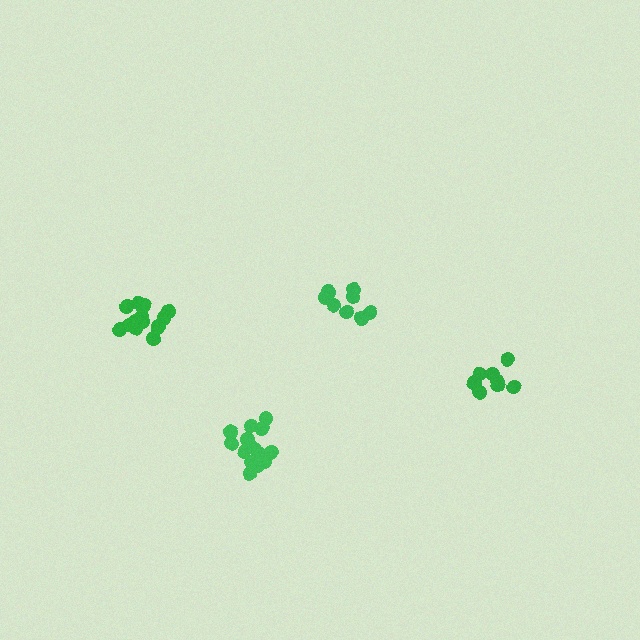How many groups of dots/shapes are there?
There are 4 groups.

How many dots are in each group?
Group 1: 14 dots, Group 2: 14 dots, Group 3: 8 dots, Group 4: 8 dots (44 total).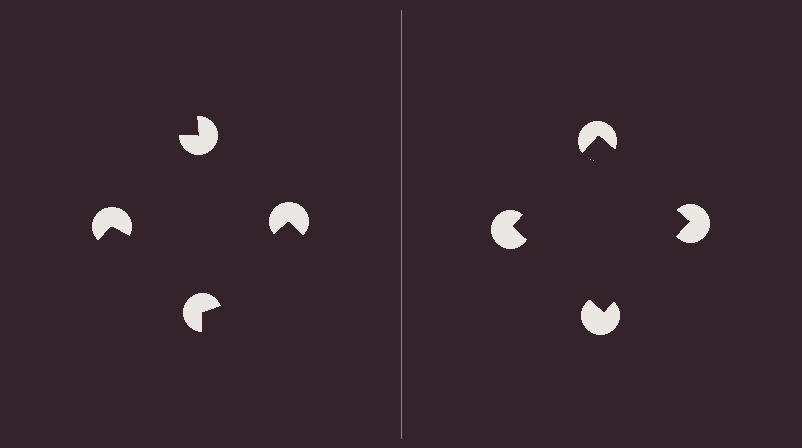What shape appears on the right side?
An illusory square.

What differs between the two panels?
The pac-man discs are positioned identically on both sides; only the wedge orientations differ. On the right they align to a square; on the left they are misaligned.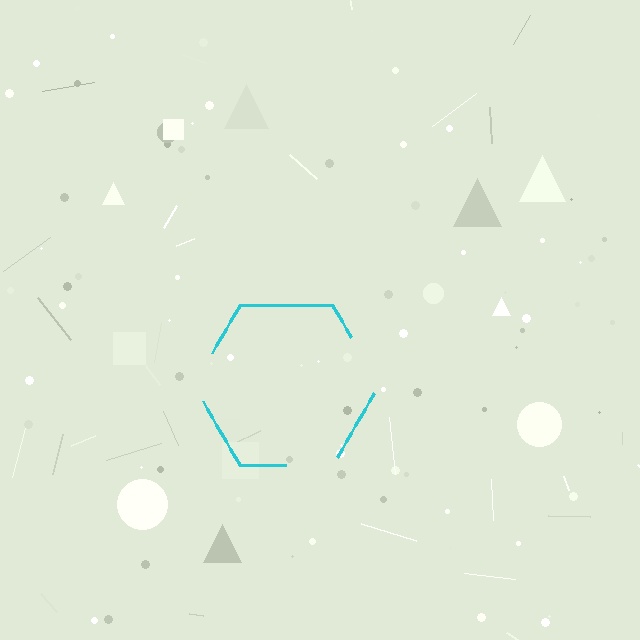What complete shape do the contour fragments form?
The contour fragments form a hexagon.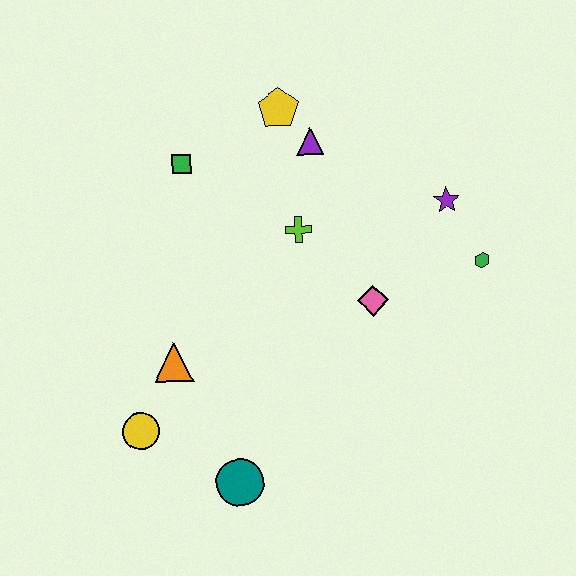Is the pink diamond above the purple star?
No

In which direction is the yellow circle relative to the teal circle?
The yellow circle is to the left of the teal circle.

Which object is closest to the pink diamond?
The lime cross is closest to the pink diamond.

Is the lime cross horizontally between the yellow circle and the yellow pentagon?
No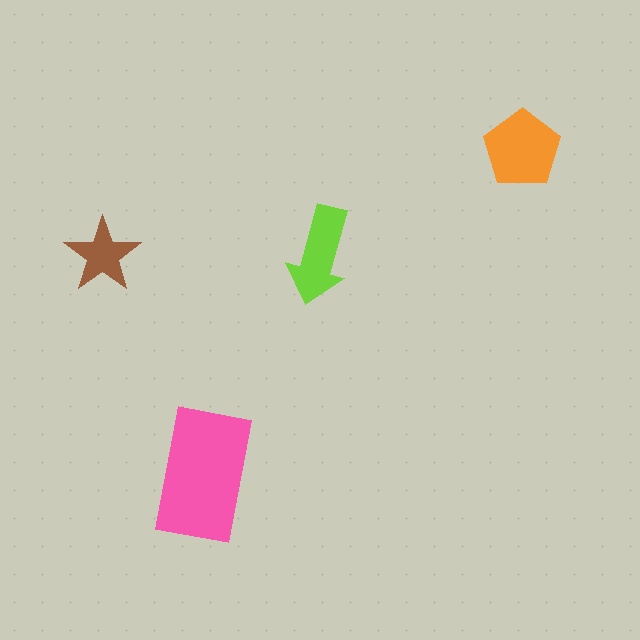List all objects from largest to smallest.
The pink rectangle, the orange pentagon, the lime arrow, the brown star.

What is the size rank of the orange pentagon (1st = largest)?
2nd.